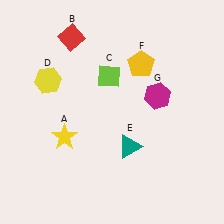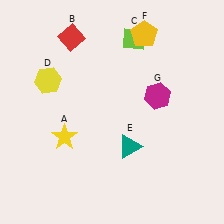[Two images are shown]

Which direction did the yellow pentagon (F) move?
The yellow pentagon (F) moved up.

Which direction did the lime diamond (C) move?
The lime diamond (C) moved up.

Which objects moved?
The objects that moved are: the lime diamond (C), the yellow pentagon (F).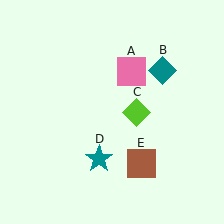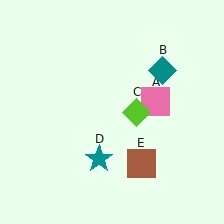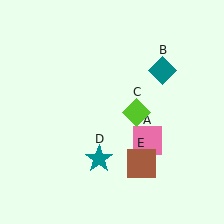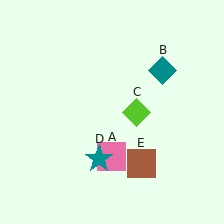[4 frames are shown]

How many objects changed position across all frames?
1 object changed position: pink square (object A).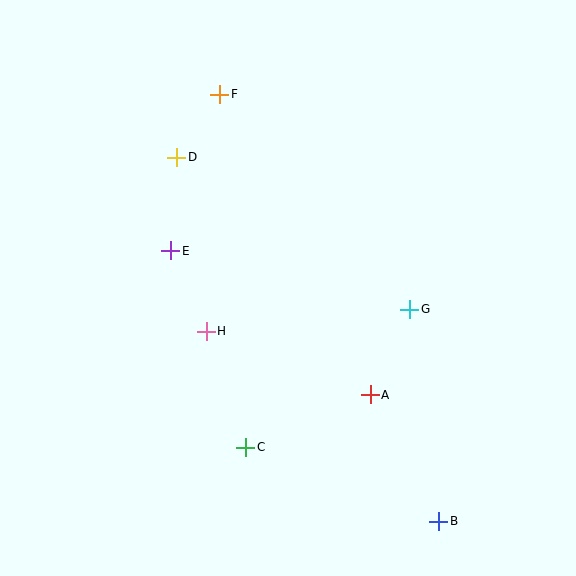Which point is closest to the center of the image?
Point H at (206, 331) is closest to the center.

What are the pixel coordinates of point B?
Point B is at (439, 521).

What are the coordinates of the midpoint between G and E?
The midpoint between G and E is at (290, 280).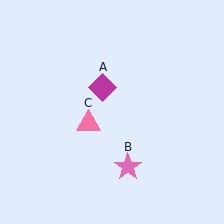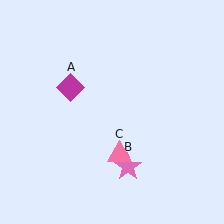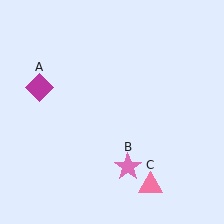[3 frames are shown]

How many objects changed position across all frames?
2 objects changed position: magenta diamond (object A), pink triangle (object C).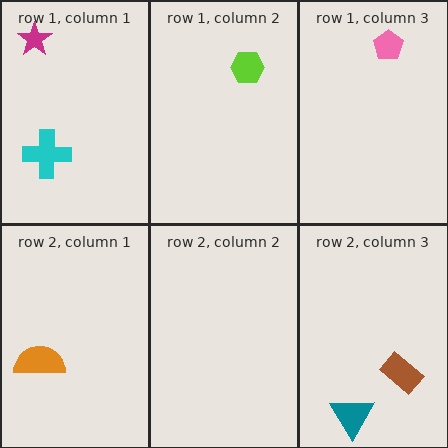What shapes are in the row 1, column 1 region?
The cyan cross, the magenta star.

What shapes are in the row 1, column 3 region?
The pink pentagon.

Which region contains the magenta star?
The row 1, column 1 region.